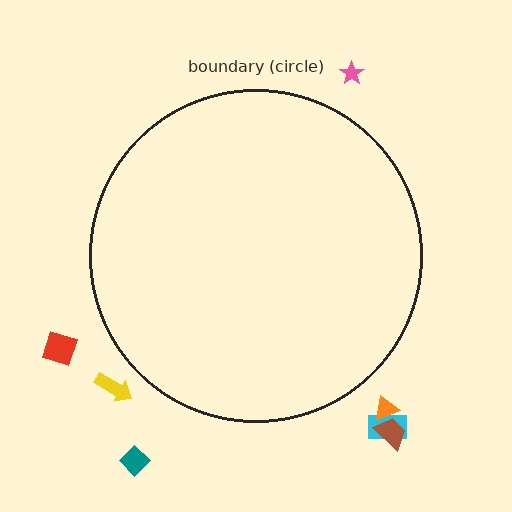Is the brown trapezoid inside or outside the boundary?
Outside.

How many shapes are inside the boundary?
0 inside, 7 outside.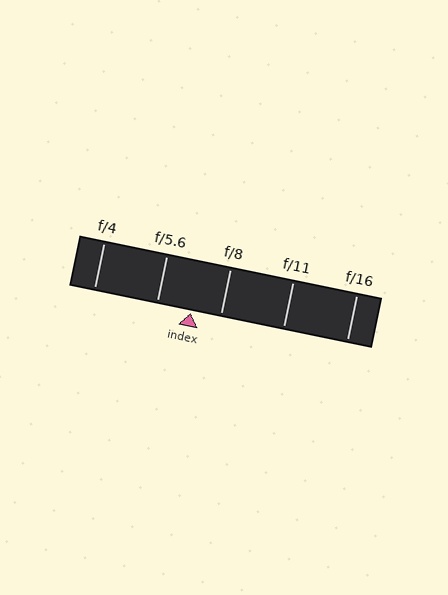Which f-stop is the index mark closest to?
The index mark is closest to f/8.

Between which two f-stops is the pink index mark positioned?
The index mark is between f/5.6 and f/8.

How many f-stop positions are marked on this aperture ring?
There are 5 f-stop positions marked.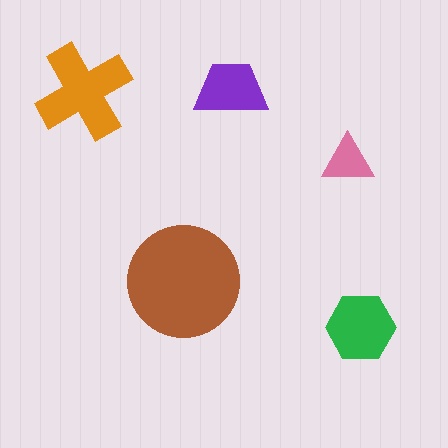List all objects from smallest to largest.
The pink triangle, the purple trapezoid, the green hexagon, the orange cross, the brown circle.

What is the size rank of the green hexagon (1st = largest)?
3rd.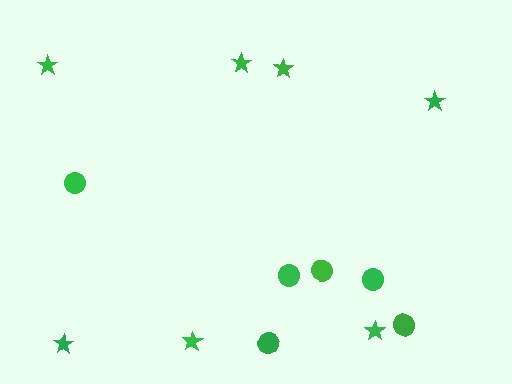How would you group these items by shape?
There are 2 groups: one group of stars (7) and one group of circles (6).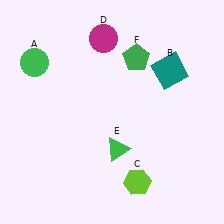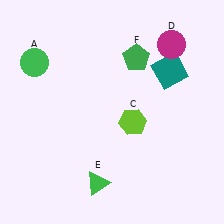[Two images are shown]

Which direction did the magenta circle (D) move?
The magenta circle (D) moved right.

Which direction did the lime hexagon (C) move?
The lime hexagon (C) moved up.